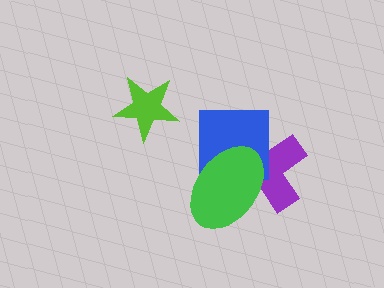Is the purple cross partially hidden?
Yes, it is partially covered by another shape.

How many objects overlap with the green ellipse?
2 objects overlap with the green ellipse.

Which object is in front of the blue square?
The green ellipse is in front of the blue square.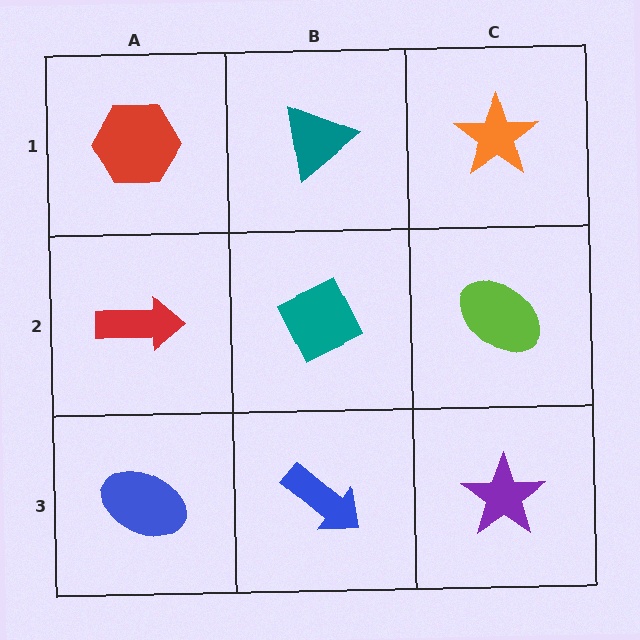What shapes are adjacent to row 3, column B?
A teal diamond (row 2, column B), a blue ellipse (row 3, column A), a purple star (row 3, column C).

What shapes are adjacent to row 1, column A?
A red arrow (row 2, column A), a teal triangle (row 1, column B).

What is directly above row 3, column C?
A lime ellipse.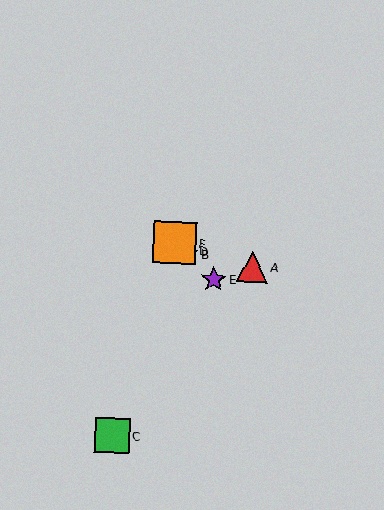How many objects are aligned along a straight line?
4 objects (B, D, E, F) are aligned along a straight line.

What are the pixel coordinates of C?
Object C is at (112, 436).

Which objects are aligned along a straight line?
Objects B, D, E, F are aligned along a straight line.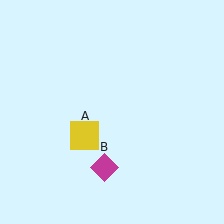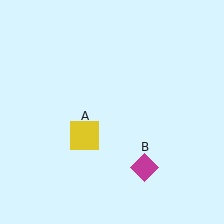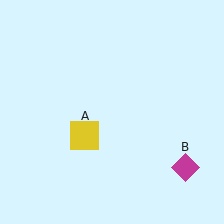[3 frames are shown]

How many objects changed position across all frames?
1 object changed position: magenta diamond (object B).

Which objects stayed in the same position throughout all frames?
Yellow square (object A) remained stationary.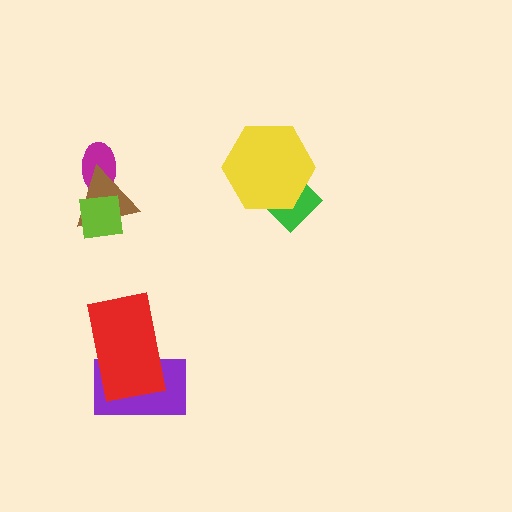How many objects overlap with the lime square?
1 object overlaps with the lime square.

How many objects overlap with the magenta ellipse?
1 object overlaps with the magenta ellipse.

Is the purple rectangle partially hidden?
Yes, it is partially covered by another shape.